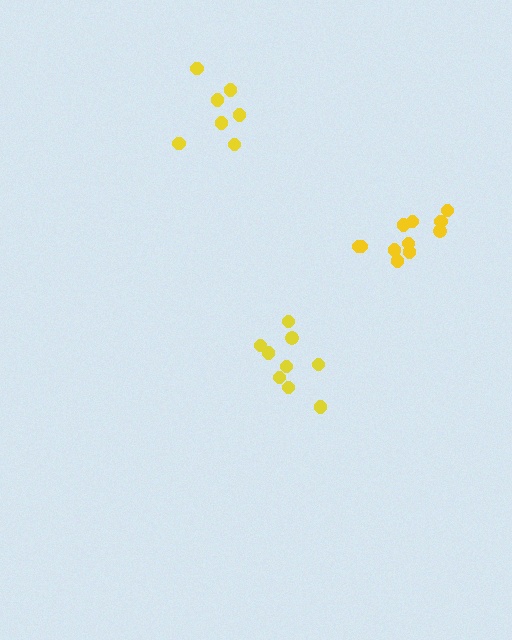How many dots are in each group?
Group 1: 9 dots, Group 2: 11 dots, Group 3: 7 dots (27 total).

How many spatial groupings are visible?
There are 3 spatial groupings.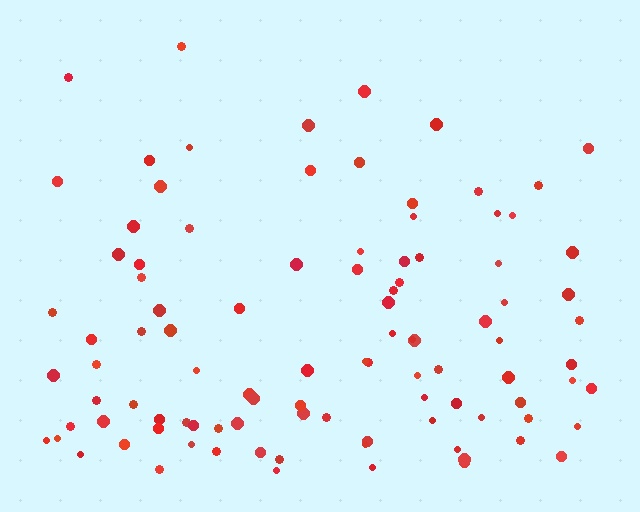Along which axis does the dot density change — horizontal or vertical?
Vertical.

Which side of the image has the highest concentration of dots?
The bottom.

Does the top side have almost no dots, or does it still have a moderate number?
Still a moderate number, just noticeably fewer than the bottom.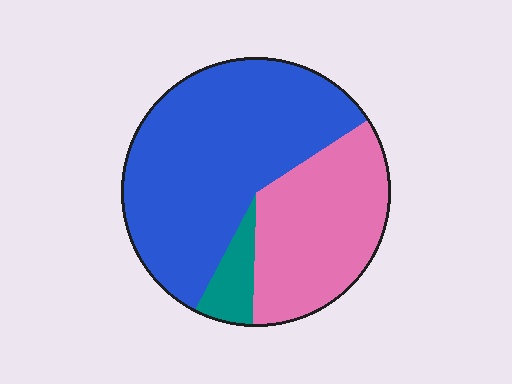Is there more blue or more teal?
Blue.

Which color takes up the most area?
Blue, at roughly 60%.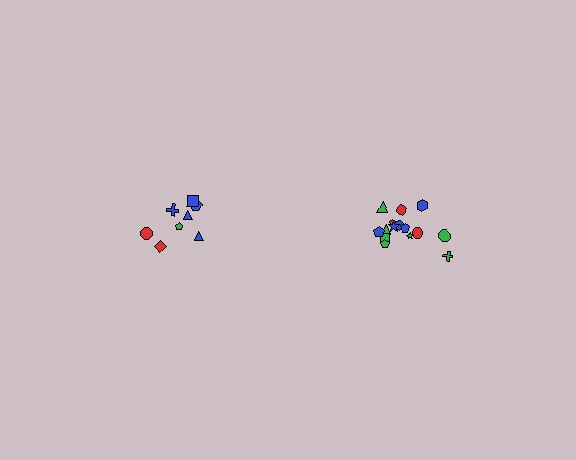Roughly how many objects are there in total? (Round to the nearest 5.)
Roughly 25 objects in total.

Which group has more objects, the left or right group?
The right group.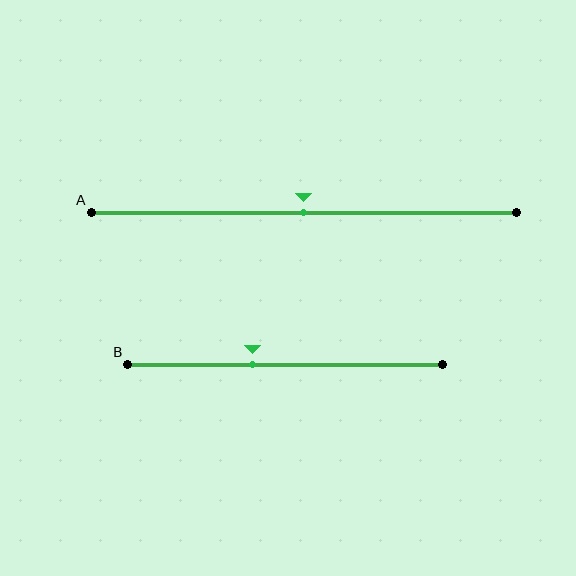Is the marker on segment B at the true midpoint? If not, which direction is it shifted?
No, the marker on segment B is shifted to the left by about 10% of the segment length.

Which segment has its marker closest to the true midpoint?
Segment A has its marker closest to the true midpoint.